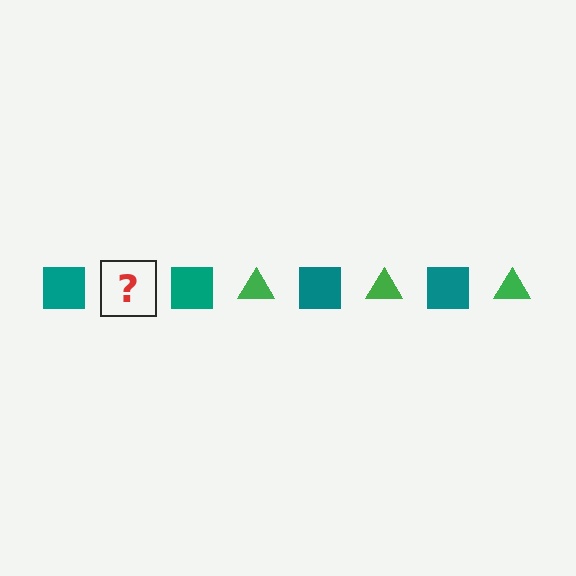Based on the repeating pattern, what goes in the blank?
The blank should be a green triangle.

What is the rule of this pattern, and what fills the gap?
The rule is that the pattern alternates between teal square and green triangle. The gap should be filled with a green triangle.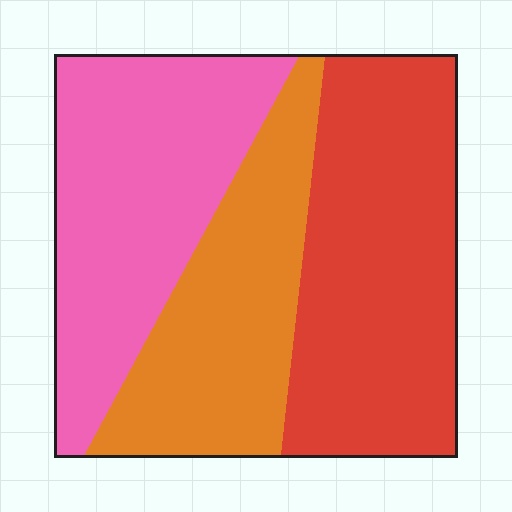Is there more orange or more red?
Red.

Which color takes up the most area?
Red, at roughly 40%.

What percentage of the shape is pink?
Pink takes up about one third (1/3) of the shape.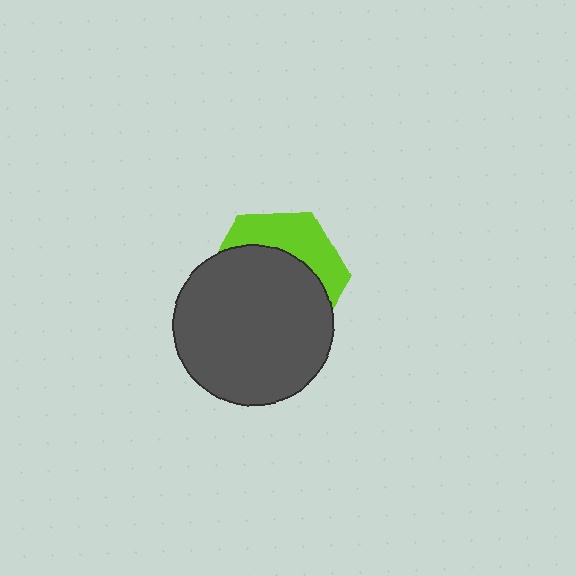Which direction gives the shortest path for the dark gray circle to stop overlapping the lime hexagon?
Moving down gives the shortest separation.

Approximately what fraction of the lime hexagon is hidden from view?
Roughly 66% of the lime hexagon is hidden behind the dark gray circle.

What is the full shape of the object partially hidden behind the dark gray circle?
The partially hidden object is a lime hexagon.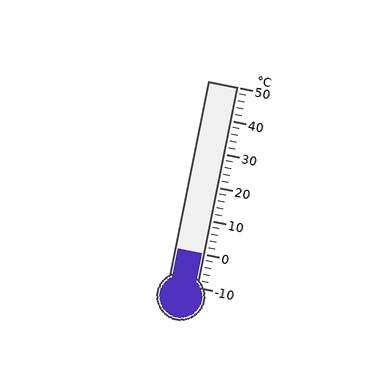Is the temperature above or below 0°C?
The temperature is at 0°C.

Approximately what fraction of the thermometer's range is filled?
The thermometer is filled to approximately 15% of its range.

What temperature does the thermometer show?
The thermometer shows approximately 0°C.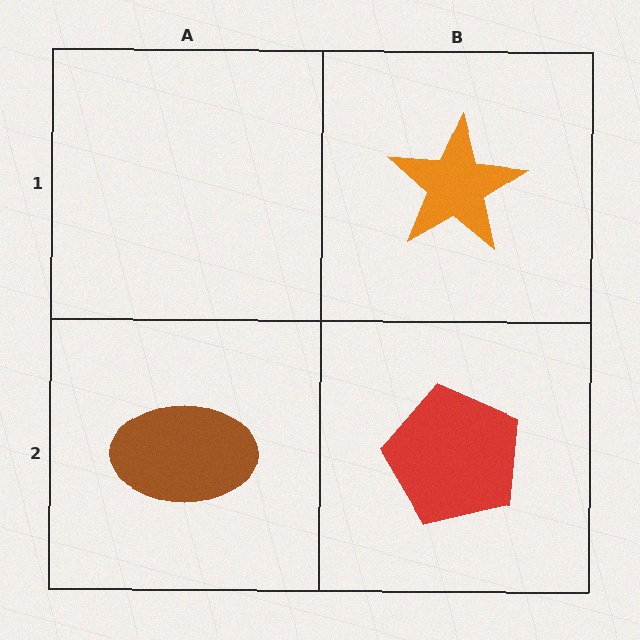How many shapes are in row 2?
2 shapes.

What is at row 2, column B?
A red pentagon.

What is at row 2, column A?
A brown ellipse.